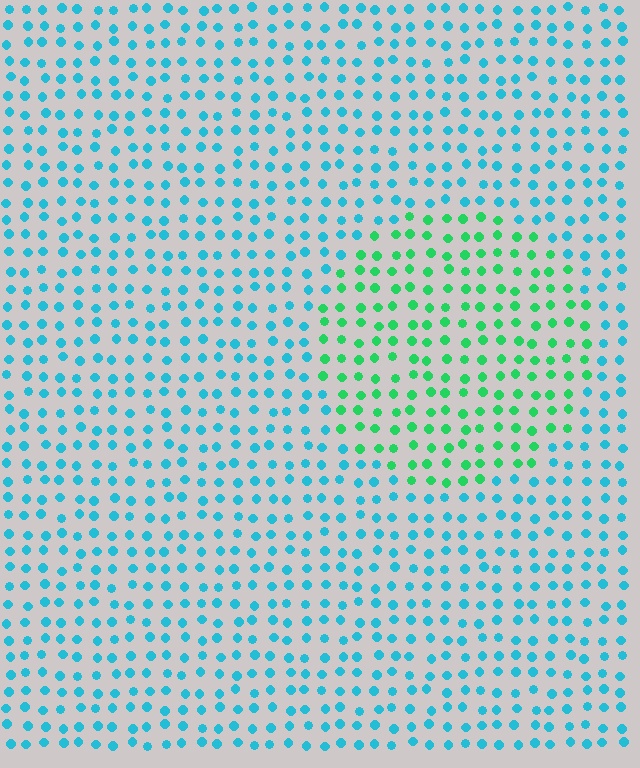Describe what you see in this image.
The image is filled with small cyan elements in a uniform arrangement. A circle-shaped region is visible where the elements are tinted to a slightly different hue, forming a subtle color boundary.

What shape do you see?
I see a circle.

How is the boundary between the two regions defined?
The boundary is defined purely by a slight shift in hue (about 48 degrees). Spacing, size, and orientation are identical on both sides.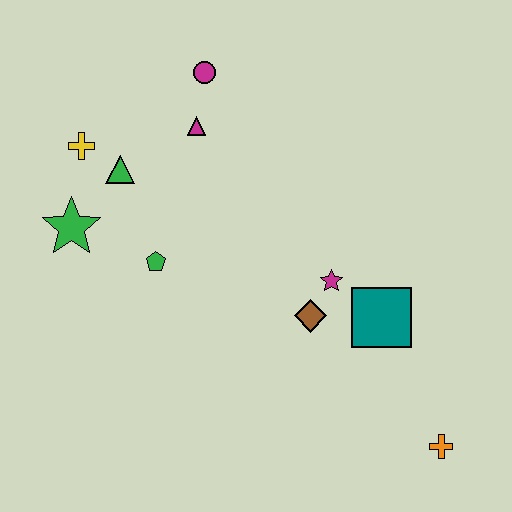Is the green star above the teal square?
Yes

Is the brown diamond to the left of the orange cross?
Yes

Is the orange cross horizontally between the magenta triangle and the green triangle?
No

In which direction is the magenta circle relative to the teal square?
The magenta circle is above the teal square.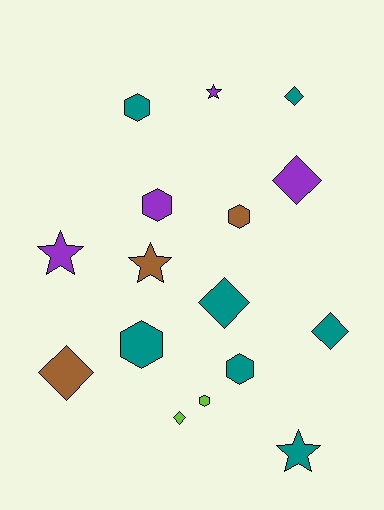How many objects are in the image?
There are 16 objects.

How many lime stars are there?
There are no lime stars.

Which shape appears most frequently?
Diamond, with 6 objects.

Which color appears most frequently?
Teal, with 7 objects.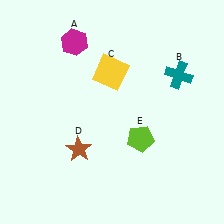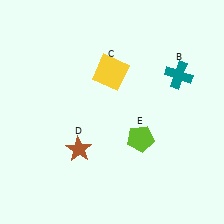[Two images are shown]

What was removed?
The magenta hexagon (A) was removed in Image 2.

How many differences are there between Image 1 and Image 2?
There is 1 difference between the two images.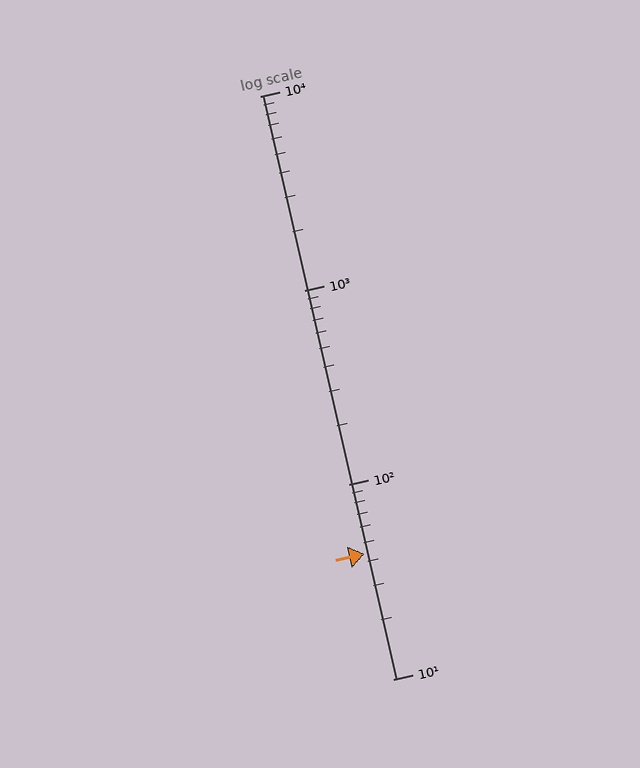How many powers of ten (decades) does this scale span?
The scale spans 3 decades, from 10 to 10000.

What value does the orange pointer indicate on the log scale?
The pointer indicates approximately 44.